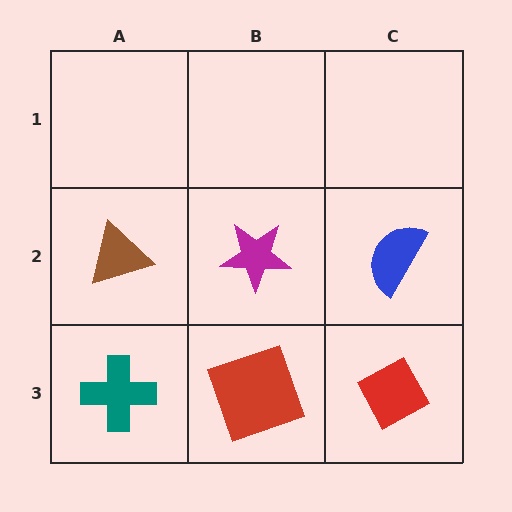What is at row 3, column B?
A red square.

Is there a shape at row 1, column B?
No, that cell is empty.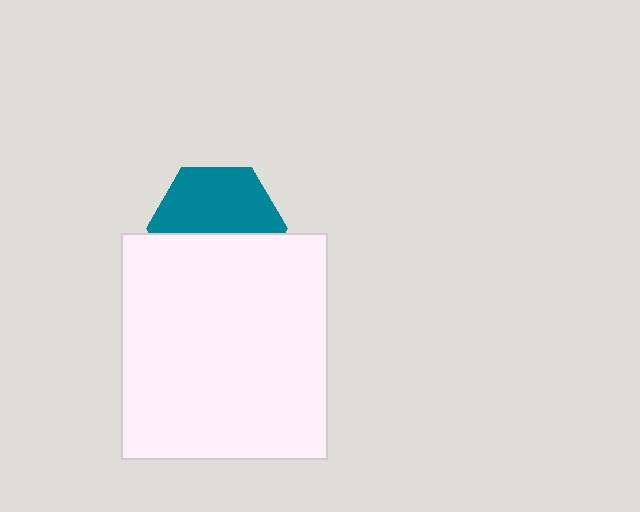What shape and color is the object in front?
The object in front is a white rectangle.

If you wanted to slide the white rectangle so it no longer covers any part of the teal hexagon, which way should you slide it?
Slide it down — that is the most direct way to separate the two shapes.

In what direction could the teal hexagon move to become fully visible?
The teal hexagon could move up. That would shift it out from behind the white rectangle entirely.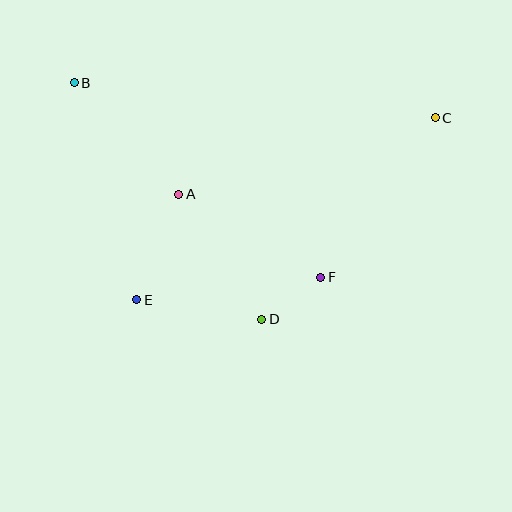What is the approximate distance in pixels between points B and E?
The distance between B and E is approximately 226 pixels.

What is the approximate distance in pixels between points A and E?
The distance between A and E is approximately 113 pixels.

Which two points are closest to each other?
Points D and F are closest to each other.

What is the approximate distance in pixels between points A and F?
The distance between A and F is approximately 165 pixels.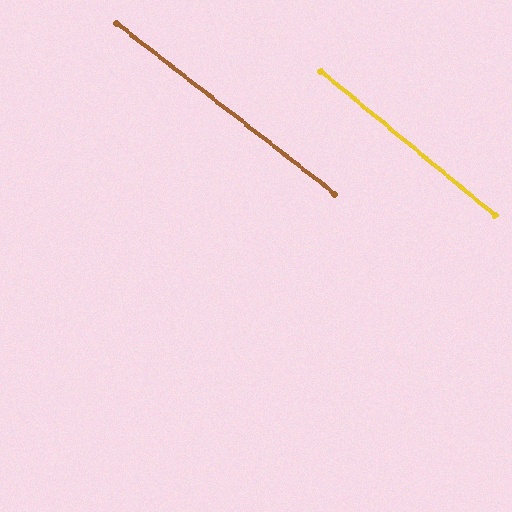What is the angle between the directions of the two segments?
Approximately 2 degrees.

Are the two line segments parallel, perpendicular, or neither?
Parallel — their directions differ by only 1.7°.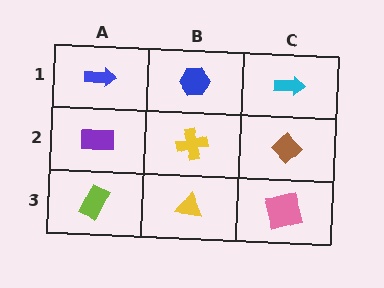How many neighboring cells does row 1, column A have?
2.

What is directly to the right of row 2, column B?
A brown diamond.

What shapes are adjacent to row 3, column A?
A purple rectangle (row 2, column A), a yellow triangle (row 3, column B).